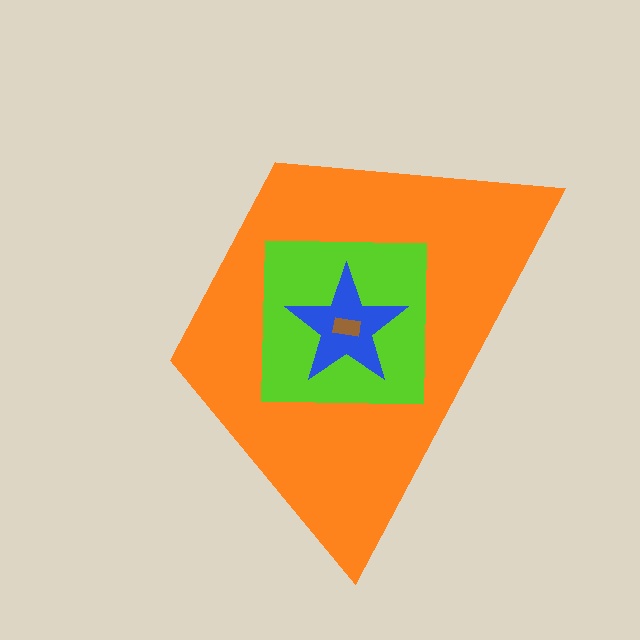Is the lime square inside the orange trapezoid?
Yes.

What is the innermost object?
The brown rectangle.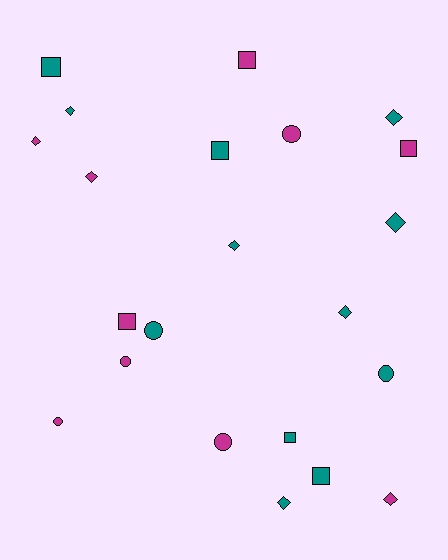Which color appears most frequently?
Teal, with 12 objects.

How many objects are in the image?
There are 22 objects.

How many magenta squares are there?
There are 3 magenta squares.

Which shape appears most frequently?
Diamond, with 9 objects.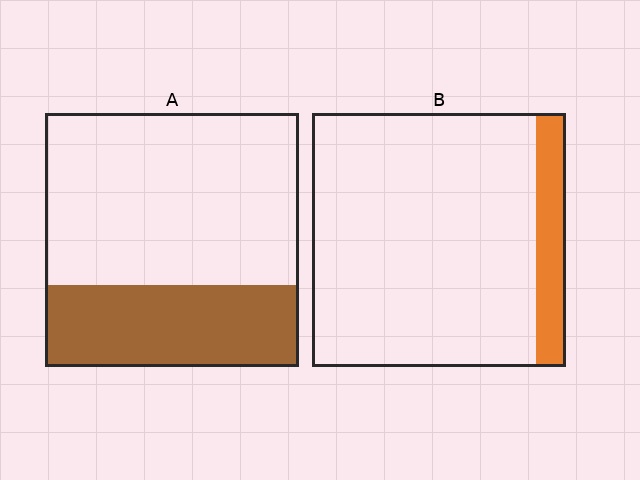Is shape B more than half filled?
No.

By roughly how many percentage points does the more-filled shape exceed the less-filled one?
By roughly 20 percentage points (A over B).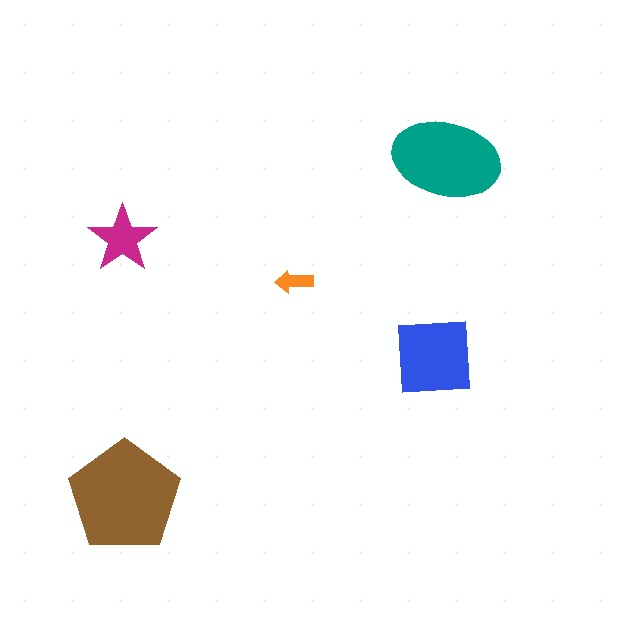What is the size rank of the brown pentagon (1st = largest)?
1st.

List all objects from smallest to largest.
The orange arrow, the magenta star, the blue square, the teal ellipse, the brown pentagon.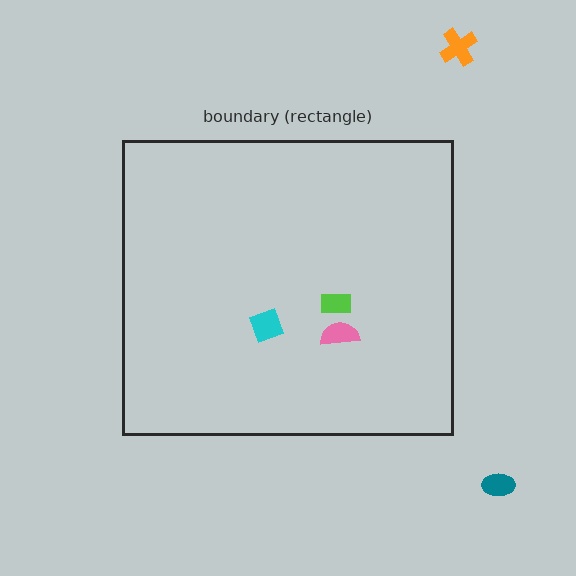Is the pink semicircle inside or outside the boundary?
Inside.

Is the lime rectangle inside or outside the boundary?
Inside.